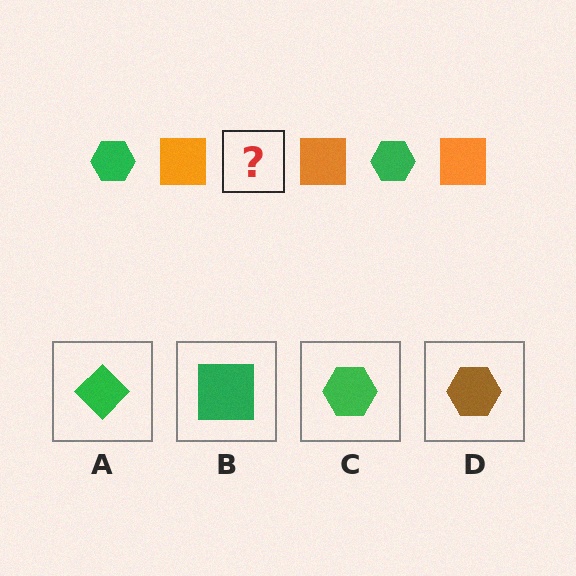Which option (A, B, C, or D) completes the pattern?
C.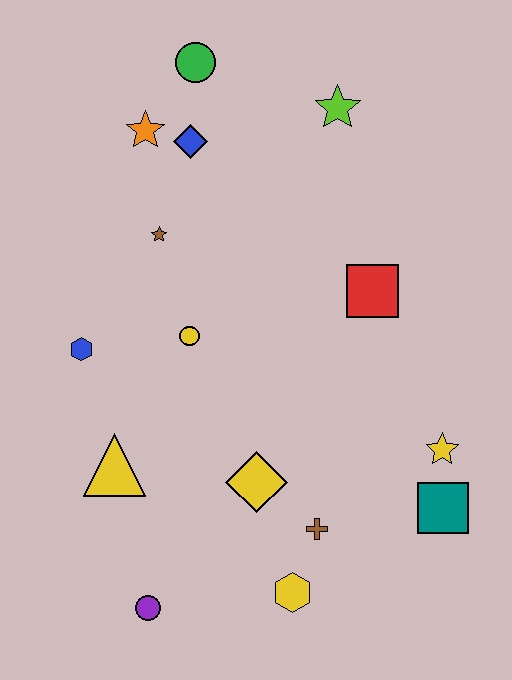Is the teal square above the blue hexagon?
No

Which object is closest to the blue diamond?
The orange star is closest to the blue diamond.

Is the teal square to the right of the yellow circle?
Yes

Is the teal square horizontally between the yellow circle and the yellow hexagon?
No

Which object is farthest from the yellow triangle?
The lime star is farthest from the yellow triangle.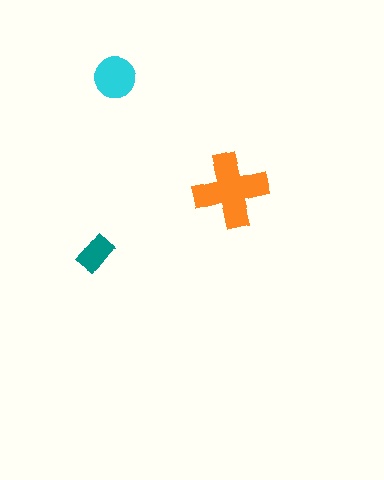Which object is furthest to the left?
The teal rectangle is leftmost.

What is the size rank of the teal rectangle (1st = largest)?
3rd.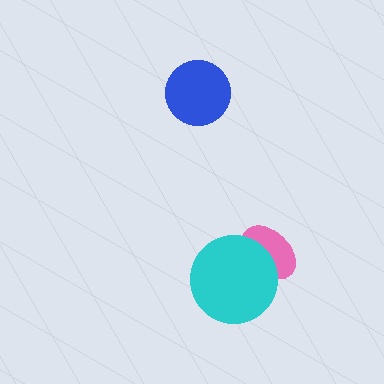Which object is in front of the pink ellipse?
The cyan circle is in front of the pink ellipse.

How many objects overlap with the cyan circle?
1 object overlaps with the cyan circle.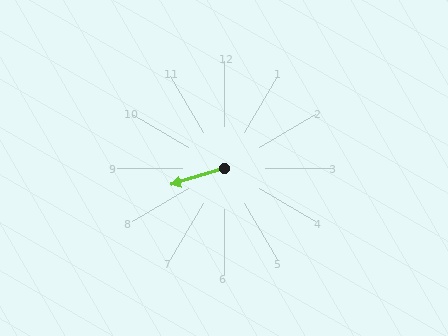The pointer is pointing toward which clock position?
Roughly 8 o'clock.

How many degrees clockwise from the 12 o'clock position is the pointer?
Approximately 253 degrees.